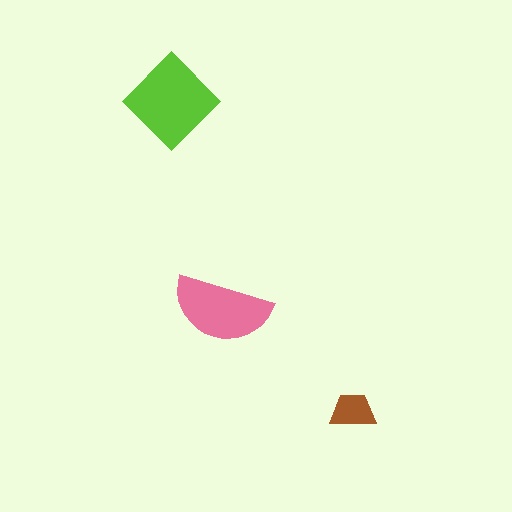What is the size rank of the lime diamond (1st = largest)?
1st.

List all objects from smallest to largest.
The brown trapezoid, the pink semicircle, the lime diamond.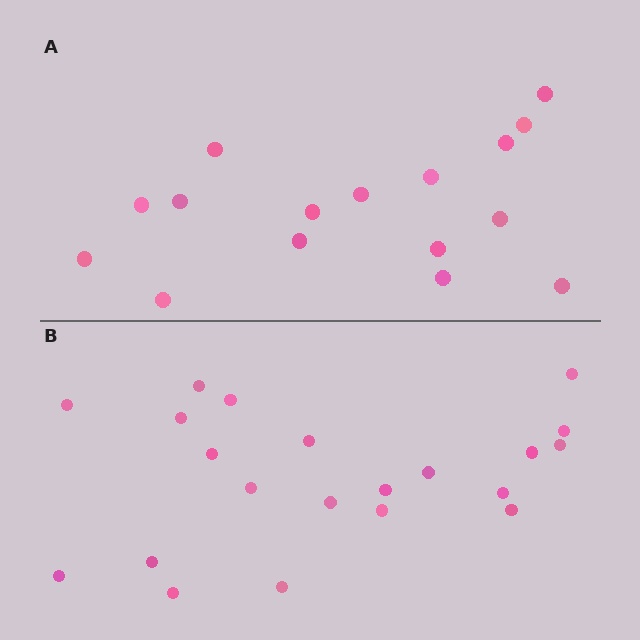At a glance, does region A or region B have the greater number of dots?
Region B (the bottom region) has more dots.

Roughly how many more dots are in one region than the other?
Region B has about 5 more dots than region A.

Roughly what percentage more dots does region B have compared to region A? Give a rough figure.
About 30% more.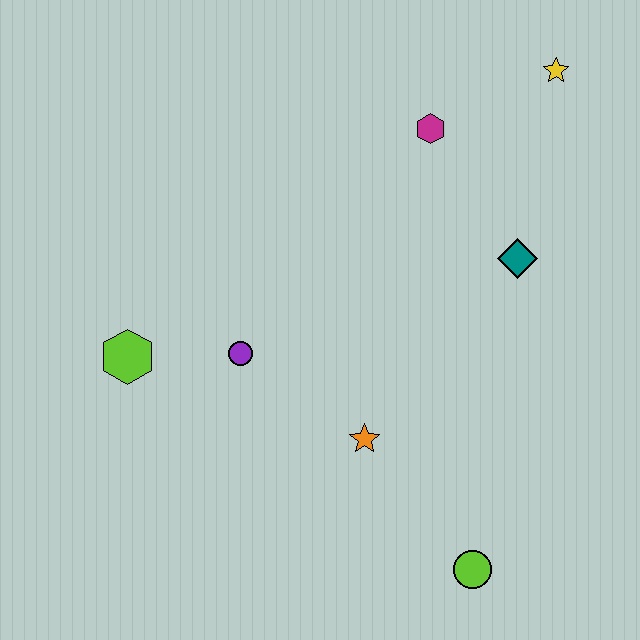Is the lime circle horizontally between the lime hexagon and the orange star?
No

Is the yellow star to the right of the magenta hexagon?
Yes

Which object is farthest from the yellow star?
The lime hexagon is farthest from the yellow star.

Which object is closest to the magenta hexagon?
The yellow star is closest to the magenta hexagon.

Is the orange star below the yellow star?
Yes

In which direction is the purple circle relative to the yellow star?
The purple circle is to the left of the yellow star.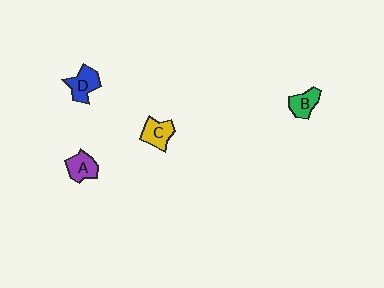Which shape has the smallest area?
Shape B (green).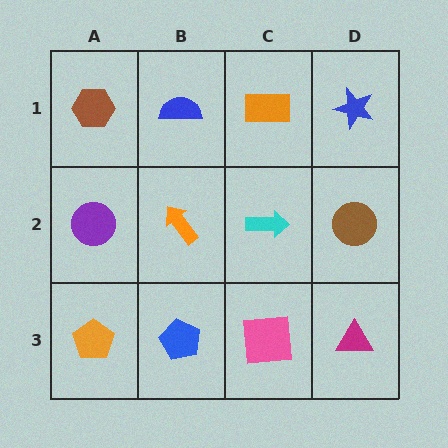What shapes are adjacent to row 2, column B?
A blue semicircle (row 1, column B), a blue pentagon (row 3, column B), a purple circle (row 2, column A), a cyan arrow (row 2, column C).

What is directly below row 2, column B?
A blue pentagon.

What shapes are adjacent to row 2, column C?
An orange rectangle (row 1, column C), a pink square (row 3, column C), an orange arrow (row 2, column B), a brown circle (row 2, column D).